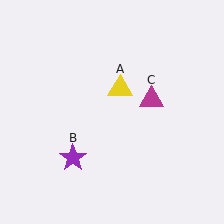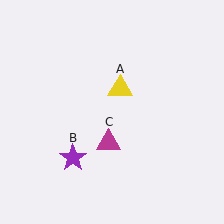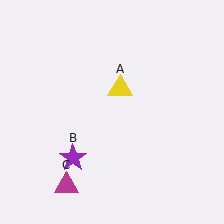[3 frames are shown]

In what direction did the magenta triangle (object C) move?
The magenta triangle (object C) moved down and to the left.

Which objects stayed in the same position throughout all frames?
Yellow triangle (object A) and purple star (object B) remained stationary.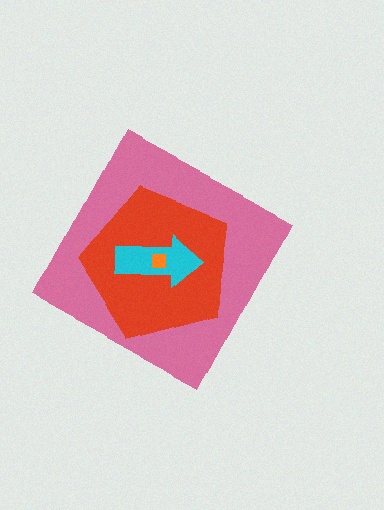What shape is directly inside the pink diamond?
The red pentagon.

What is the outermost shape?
The pink diamond.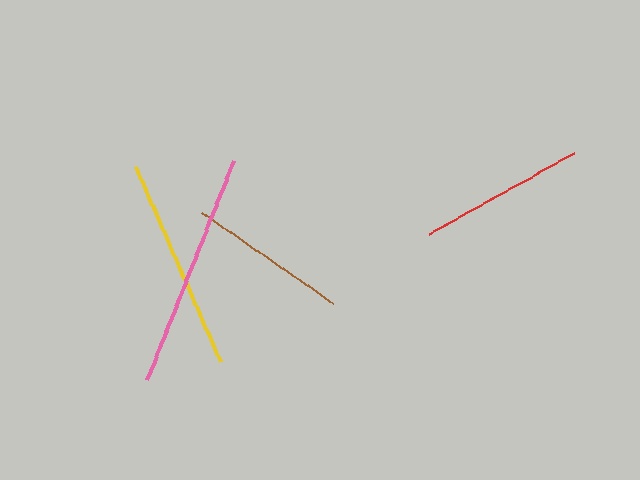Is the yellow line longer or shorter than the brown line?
The yellow line is longer than the brown line.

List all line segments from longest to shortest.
From longest to shortest: pink, yellow, red, brown.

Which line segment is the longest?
The pink line is the longest at approximately 235 pixels.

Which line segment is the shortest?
The brown line is the shortest at approximately 159 pixels.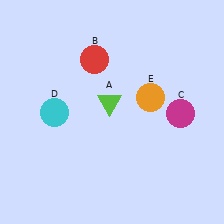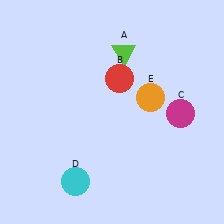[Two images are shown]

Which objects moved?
The objects that moved are: the lime triangle (A), the red circle (B), the cyan circle (D).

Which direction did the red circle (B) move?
The red circle (B) moved right.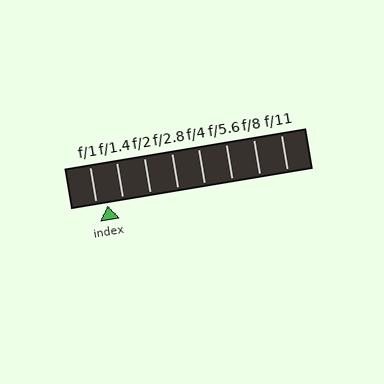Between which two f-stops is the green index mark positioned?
The index mark is between f/1 and f/1.4.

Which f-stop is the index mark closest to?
The index mark is closest to f/1.